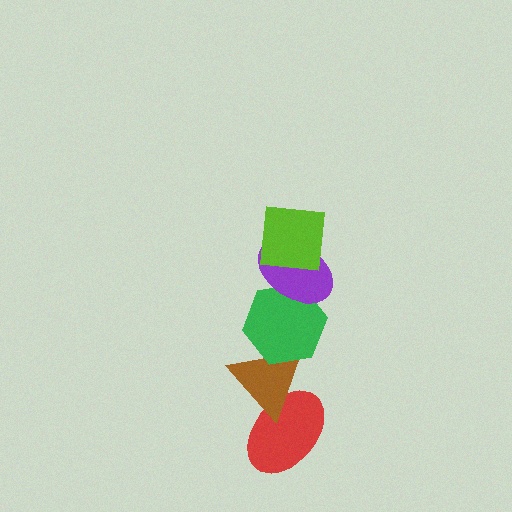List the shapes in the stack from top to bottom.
From top to bottom: the lime square, the purple ellipse, the green hexagon, the brown triangle, the red ellipse.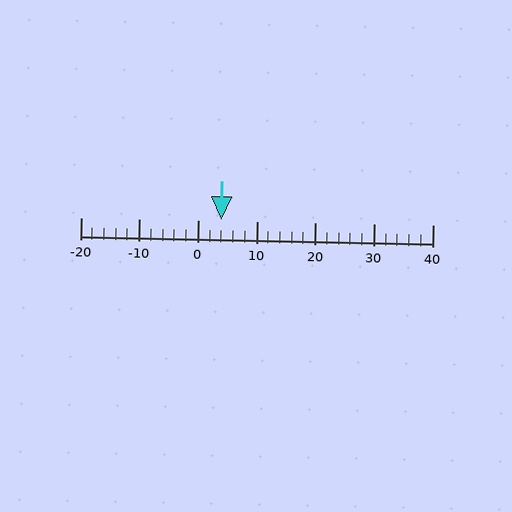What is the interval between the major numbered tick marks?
The major tick marks are spaced 10 units apart.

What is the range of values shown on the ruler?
The ruler shows values from -20 to 40.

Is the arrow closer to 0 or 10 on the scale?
The arrow is closer to 0.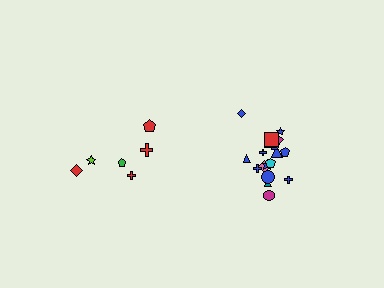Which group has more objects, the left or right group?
The right group.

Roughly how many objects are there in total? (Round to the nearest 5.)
Roughly 25 objects in total.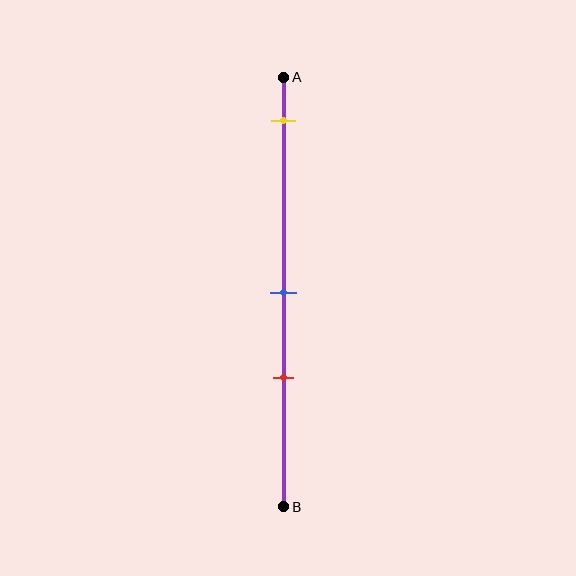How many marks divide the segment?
There are 3 marks dividing the segment.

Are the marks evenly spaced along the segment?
No, the marks are not evenly spaced.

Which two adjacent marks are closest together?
The blue and red marks are the closest adjacent pair.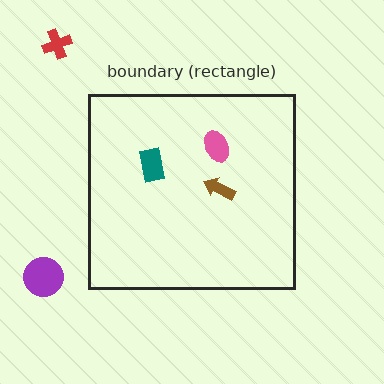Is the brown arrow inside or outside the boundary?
Inside.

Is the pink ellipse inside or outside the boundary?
Inside.